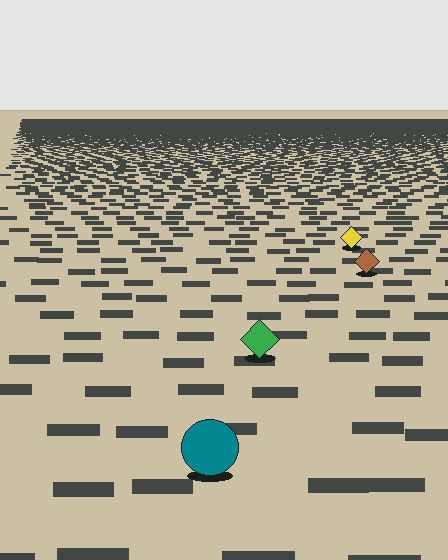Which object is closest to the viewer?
The teal circle is closest. The texture marks near it are larger and more spread out.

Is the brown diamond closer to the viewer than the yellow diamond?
Yes. The brown diamond is closer — you can tell from the texture gradient: the ground texture is coarser near it.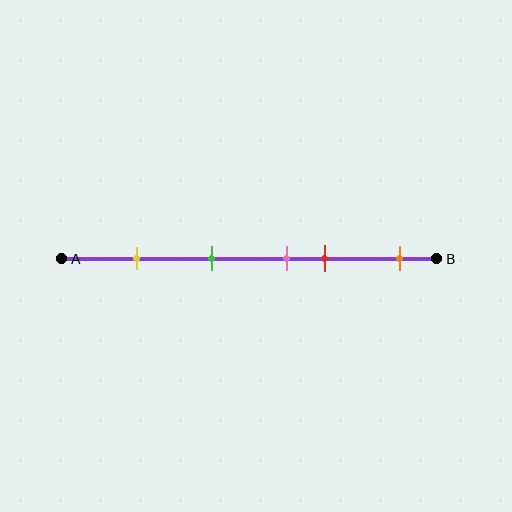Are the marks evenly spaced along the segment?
No, the marks are not evenly spaced.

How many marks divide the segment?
There are 5 marks dividing the segment.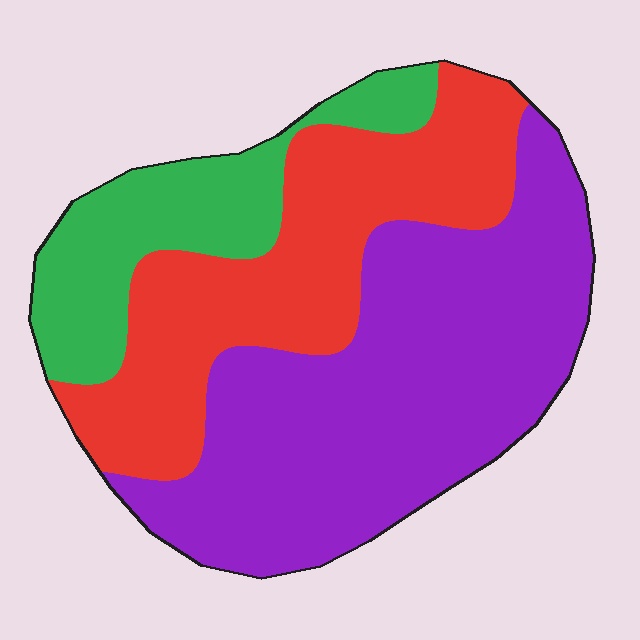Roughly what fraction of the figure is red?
Red covers roughly 30% of the figure.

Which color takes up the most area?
Purple, at roughly 50%.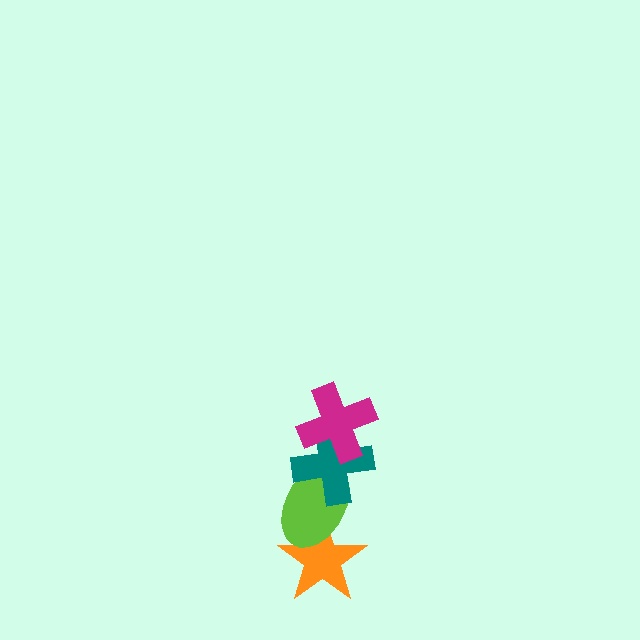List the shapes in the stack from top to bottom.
From top to bottom: the magenta cross, the teal cross, the lime ellipse, the orange star.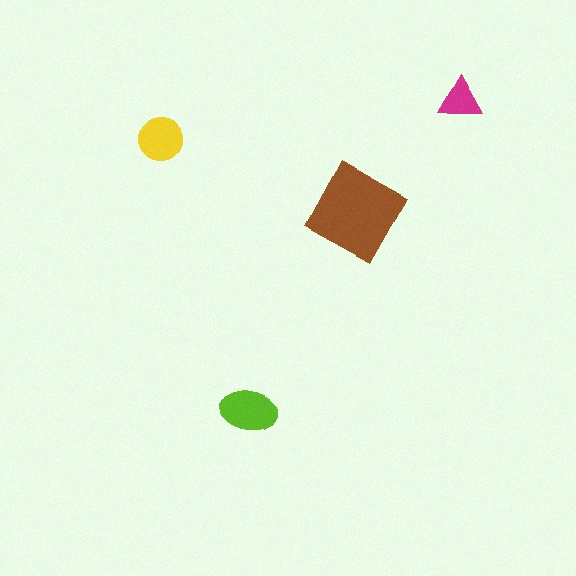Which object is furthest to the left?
The yellow circle is leftmost.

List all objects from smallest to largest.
The magenta triangle, the yellow circle, the lime ellipse, the brown diamond.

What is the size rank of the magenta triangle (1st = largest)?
4th.